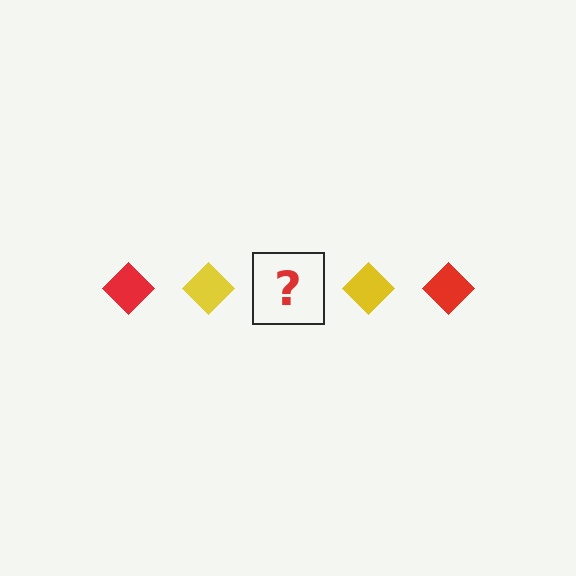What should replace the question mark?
The question mark should be replaced with a red diamond.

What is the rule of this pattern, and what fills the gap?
The rule is that the pattern cycles through red, yellow diamonds. The gap should be filled with a red diamond.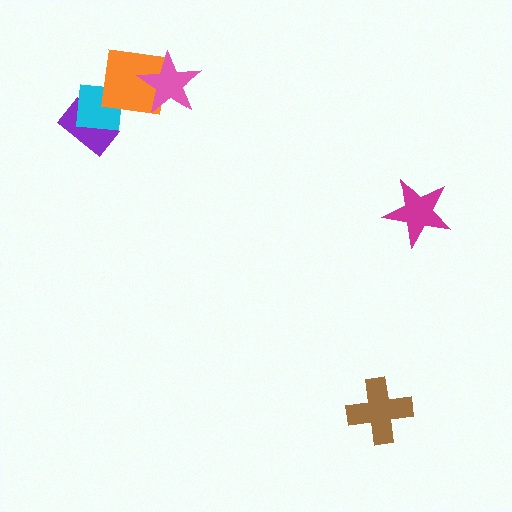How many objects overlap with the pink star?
1 object overlaps with the pink star.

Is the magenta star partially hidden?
No, no other shape covers it.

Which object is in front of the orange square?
The pink star is in front of the orange square.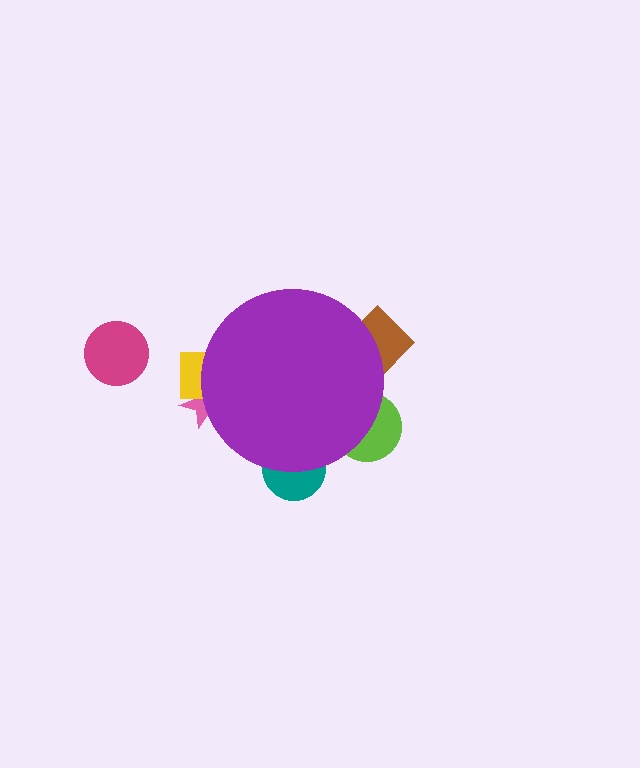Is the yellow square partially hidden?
Yes, the yellow square is partially hidden behind the purple circle.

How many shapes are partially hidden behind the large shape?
5 shapes are partially hidden.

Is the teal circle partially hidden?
Yes, the teal circle is partially hidden behind the purple circle.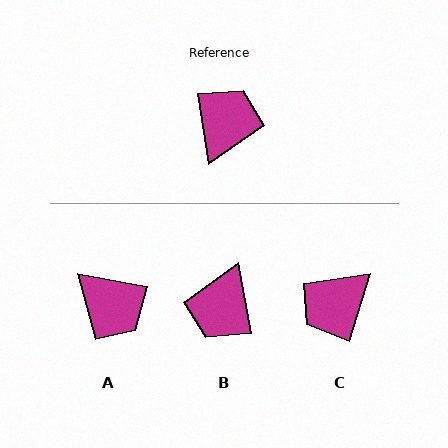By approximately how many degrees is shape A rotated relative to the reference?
Approximately 110 degrees clockwise.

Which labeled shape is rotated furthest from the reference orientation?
B, about 179 degrees away.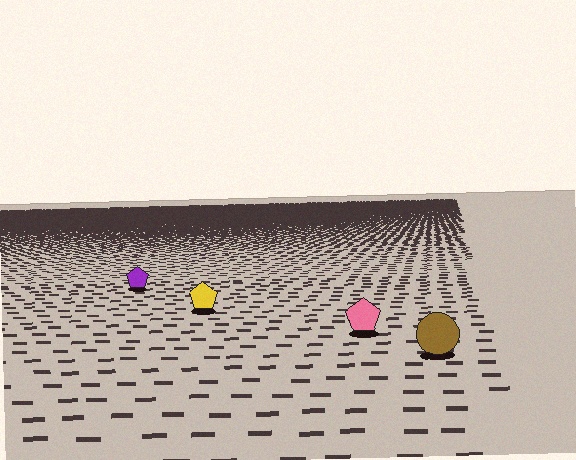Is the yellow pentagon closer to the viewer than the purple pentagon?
Yes. The yellow pentagon is closer — you can tell from the texture gradient: the ground texture is coarser near it.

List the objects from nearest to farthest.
From nearest to farthest: the brown circle, the pink pentagon, the yellow pentagon, the purple pentagon.